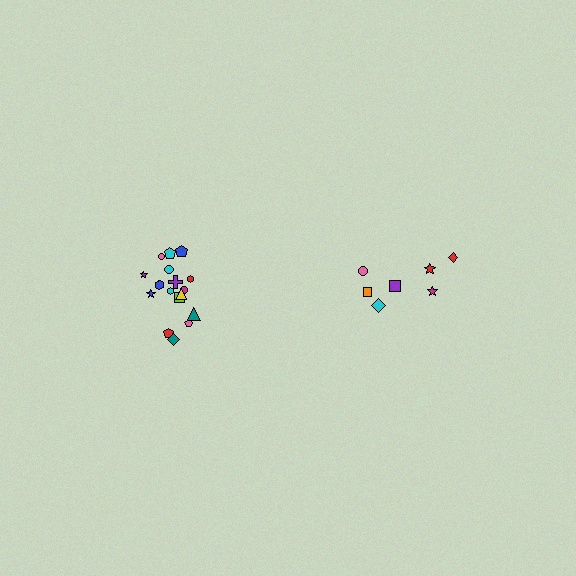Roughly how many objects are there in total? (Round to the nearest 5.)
Roughly 25 objects in total.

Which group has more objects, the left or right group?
The left group.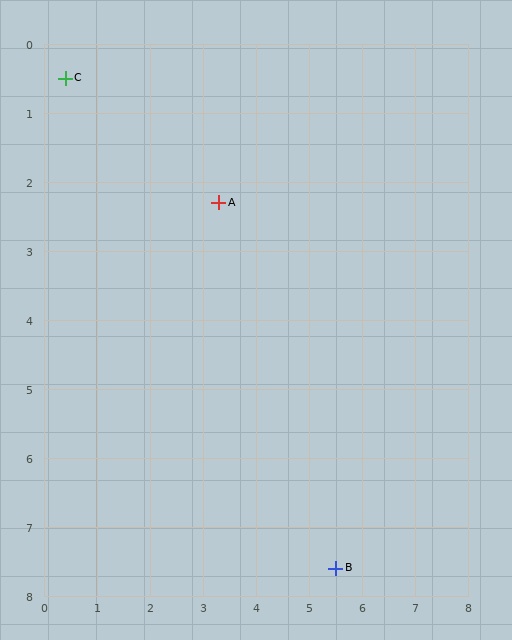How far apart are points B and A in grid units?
Points B and A are about 5.7 grid units apart.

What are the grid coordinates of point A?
Point A is at approximately (3.3, 2.3).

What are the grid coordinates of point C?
Point C is at approximately (0.4, 0.5).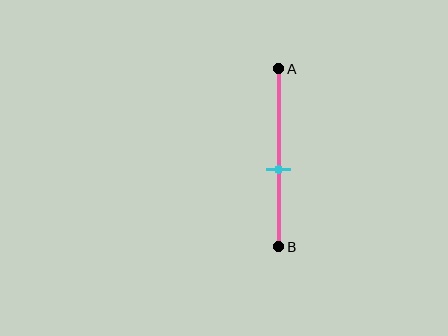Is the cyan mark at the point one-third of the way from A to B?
No, the mark is at about 55% from A, not at the 33% one-third point.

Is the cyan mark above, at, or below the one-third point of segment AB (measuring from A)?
The cyan mark is below the one-third point of segment AB.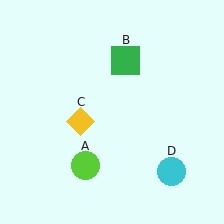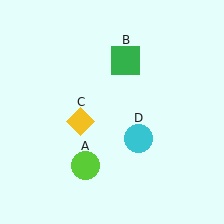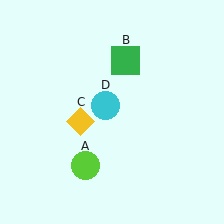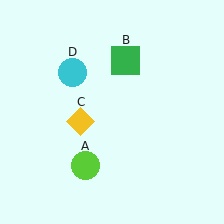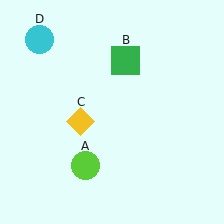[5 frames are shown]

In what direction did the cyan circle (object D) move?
The cyan circle (object D) moved up and to the left.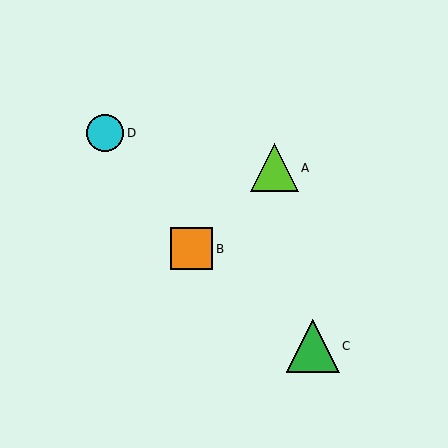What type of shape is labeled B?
Shape B is an orange square.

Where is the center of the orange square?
The center of the orange square is at (192, 249).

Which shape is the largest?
The green triangle (labeled C) is the largest.